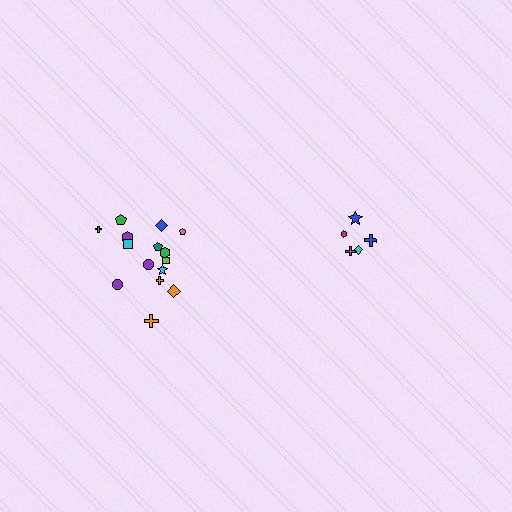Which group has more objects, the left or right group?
The left group.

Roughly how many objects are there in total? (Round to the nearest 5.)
Roughly 20 objects in total.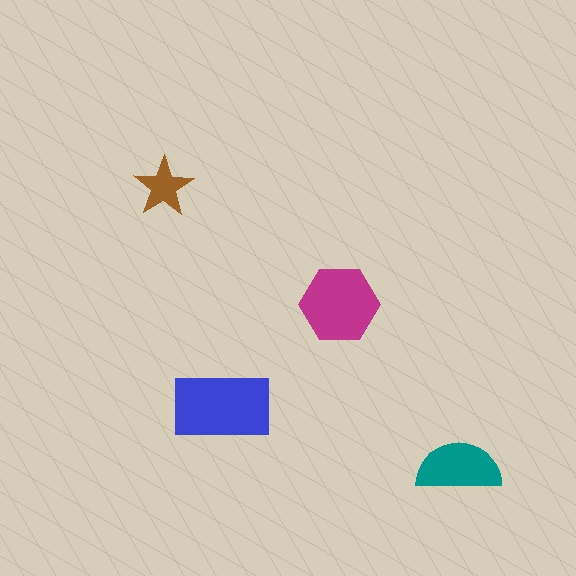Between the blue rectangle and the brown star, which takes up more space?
The blue rectangle.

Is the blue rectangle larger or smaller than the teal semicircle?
Larger.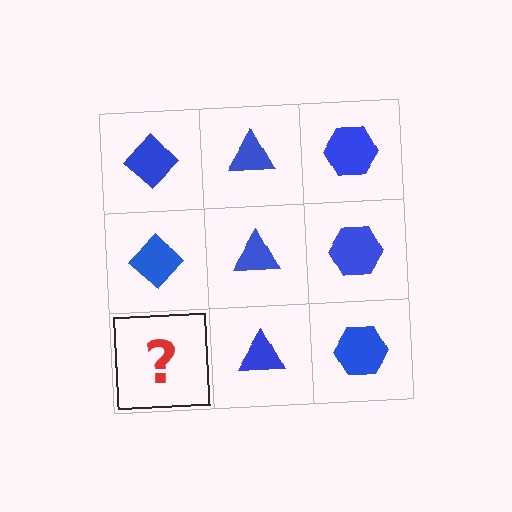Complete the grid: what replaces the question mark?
The question mark should be replaced with a blue diamond.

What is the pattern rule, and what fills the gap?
The rule is that each column has a consistent shape. The gap should be filled with a blue diamond.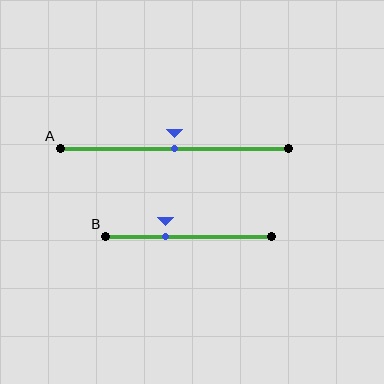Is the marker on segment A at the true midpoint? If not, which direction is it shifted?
Yes, the marker on segment A is at the true midpoint.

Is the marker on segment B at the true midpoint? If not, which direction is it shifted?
No, the marker on segment B is shifted to the left by about 14% of the segment length.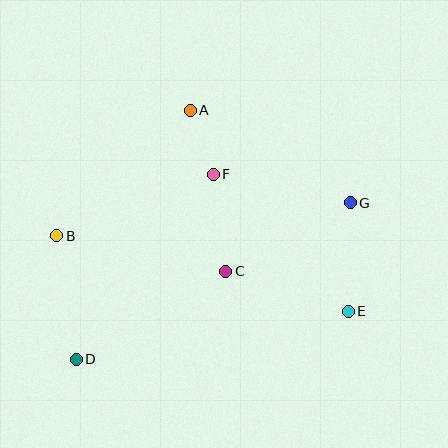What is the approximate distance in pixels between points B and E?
The distance between B and E is approximately 302 pixels.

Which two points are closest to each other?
Points A and F are closest to each other.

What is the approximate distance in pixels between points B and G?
The distance between B and G is approximately 296 pixels.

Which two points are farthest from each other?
Points D and G are farthest from each other.